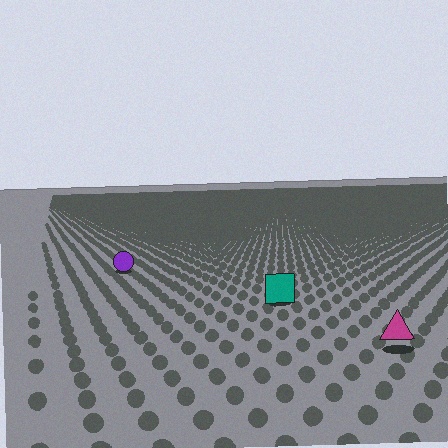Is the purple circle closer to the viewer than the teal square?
No. The teal square is closer — you can tell from the texture gradient: the ground texture is coarser near it.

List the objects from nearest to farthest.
From nearest to farthest: the magenta triangle, the teal square, the purple circle.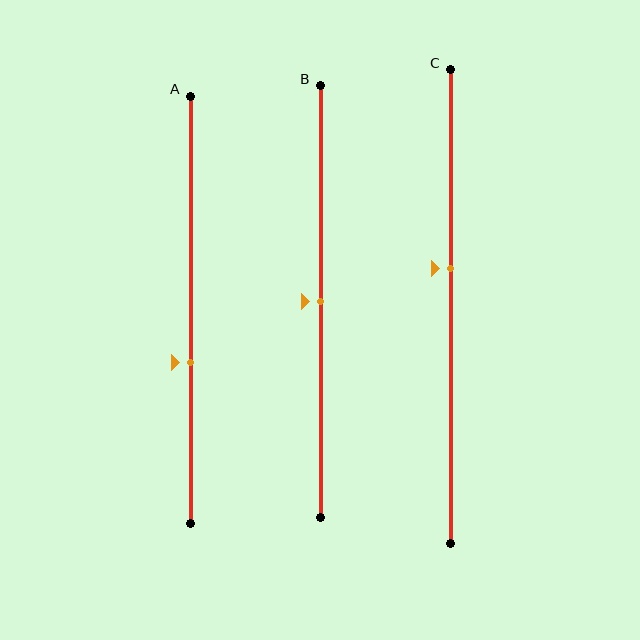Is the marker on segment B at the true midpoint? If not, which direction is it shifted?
Yes, the marker on segment B is at the true midpoint.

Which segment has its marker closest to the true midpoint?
Segment B has its marker closest to the true midpoint.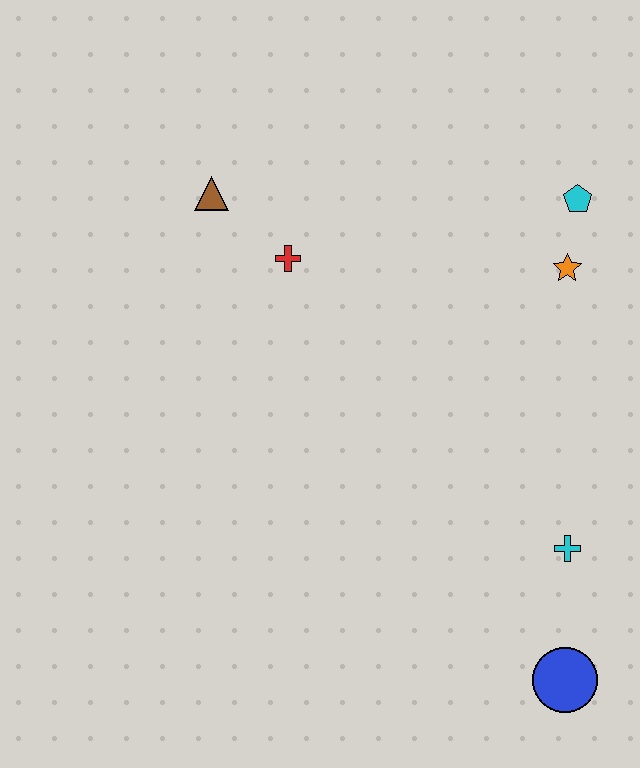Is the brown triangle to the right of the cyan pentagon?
No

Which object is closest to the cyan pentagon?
The orange star is closest to the cyan pentagon.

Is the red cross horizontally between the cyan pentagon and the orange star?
No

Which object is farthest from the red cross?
The blue circle is farthest from the red cross.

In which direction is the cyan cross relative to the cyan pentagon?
The cyan cross is below the cyan pentagon.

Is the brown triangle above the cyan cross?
Yes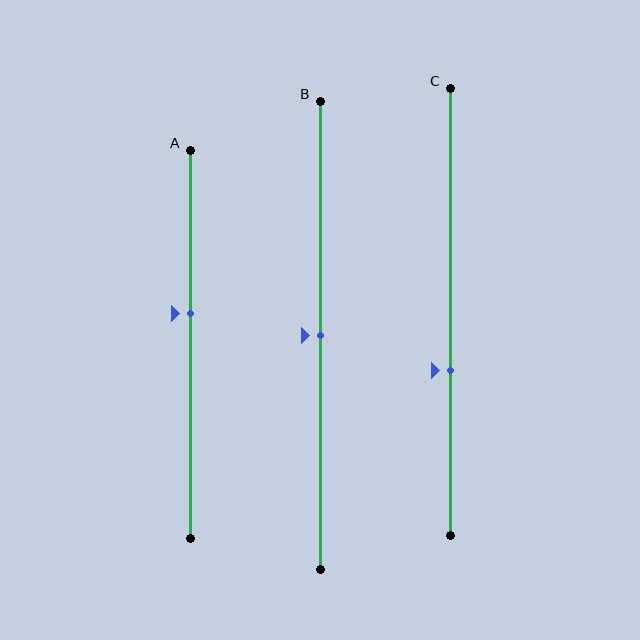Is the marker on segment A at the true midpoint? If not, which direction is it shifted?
No, the marker on segment A is shifted upward by about 8% of the segment length.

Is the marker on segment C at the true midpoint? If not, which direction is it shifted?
No, the marker on segment C is shifted downward by about 13% of the segment length.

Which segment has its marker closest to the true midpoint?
Segment B has its marker closest to the true midpoint.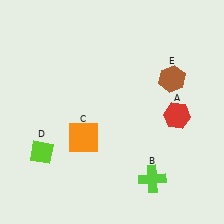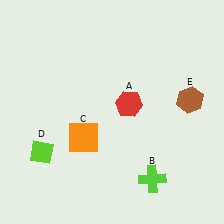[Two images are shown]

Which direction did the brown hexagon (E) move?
The brown hexagon (E) moved down.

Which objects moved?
The objects that moved are: the red hexagon (A), the brown hexagon (E).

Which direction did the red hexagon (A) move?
The red hexagon (A) moved left.